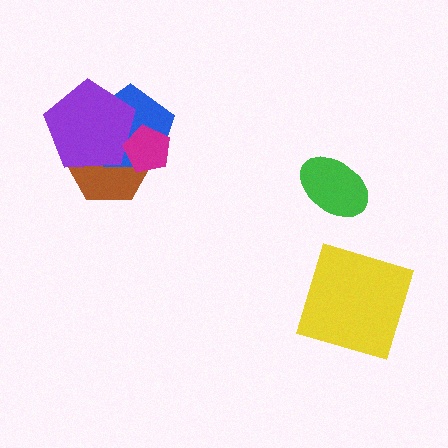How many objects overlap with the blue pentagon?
3 objects overlap with the blue pentagon.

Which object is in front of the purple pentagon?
The magenta pentagon is in front of the purple pentagon.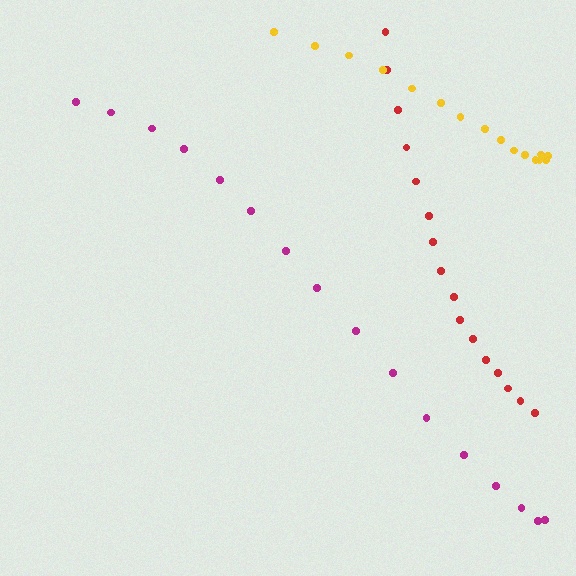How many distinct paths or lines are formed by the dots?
There are 3 distinct paths.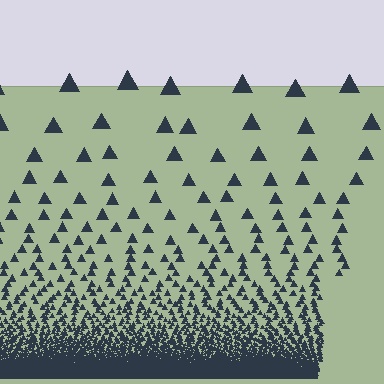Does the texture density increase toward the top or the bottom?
Density increases toward the bottom.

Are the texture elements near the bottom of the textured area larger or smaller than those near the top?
Smaller. The gradient is inverted — elements near the bottom are smaller and denser.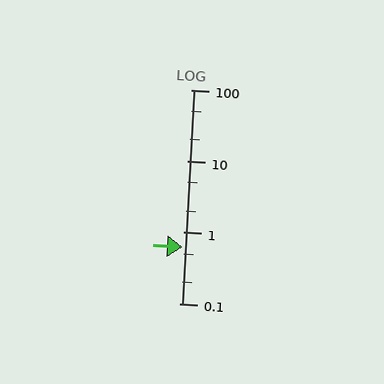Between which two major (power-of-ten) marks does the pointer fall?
The pointer is between 0.1 and 1.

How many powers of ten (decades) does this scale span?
The scale spans 3 decades, from 0.1 to 100.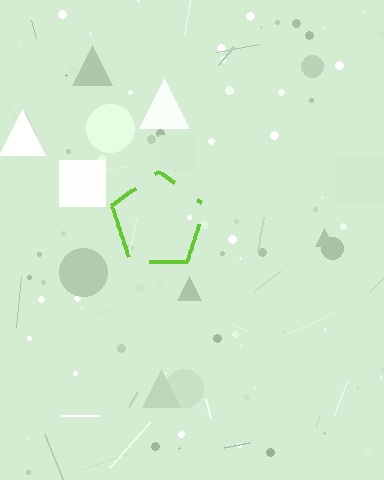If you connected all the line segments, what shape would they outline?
They would outline a pentagon.